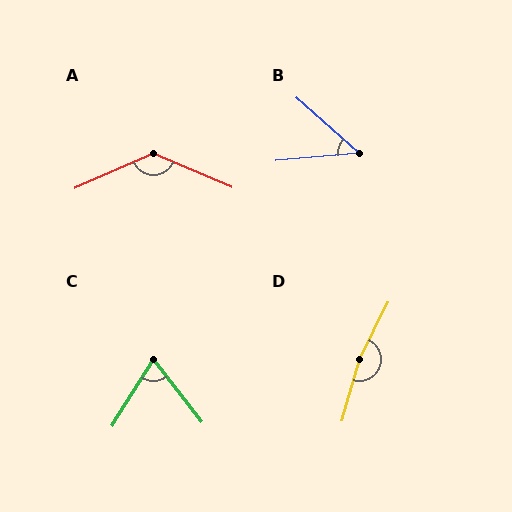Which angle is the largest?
D, at approximately 169 degrees.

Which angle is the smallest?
B, at approximately 47 degrees.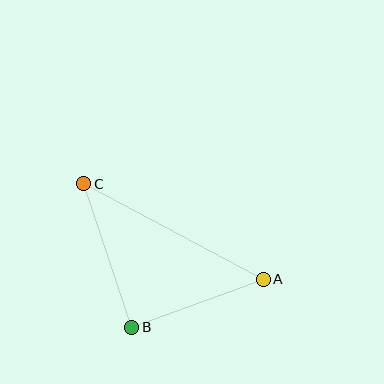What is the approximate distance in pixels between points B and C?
The distance between B and C is approximately 151 pixels.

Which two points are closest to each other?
Points A and B are closest to each other.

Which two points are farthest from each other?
Points A and C are farthest from each other.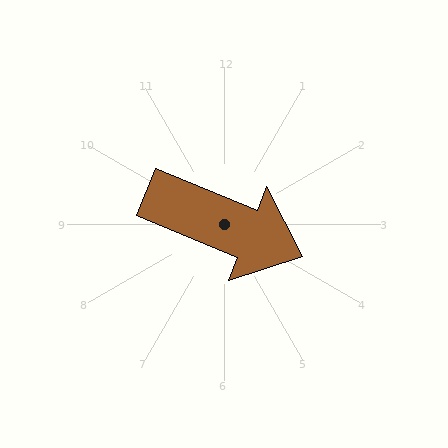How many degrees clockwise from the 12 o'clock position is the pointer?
Approximately 112 degrees.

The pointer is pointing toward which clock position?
Roughly 4 o'clock.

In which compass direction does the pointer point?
East.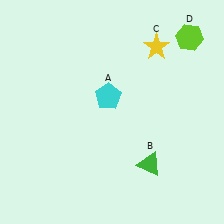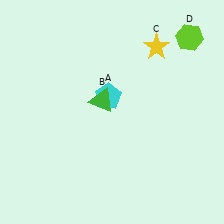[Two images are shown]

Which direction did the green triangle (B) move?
The green triangle (B) moved up.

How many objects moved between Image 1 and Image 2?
1 object moved between the two images.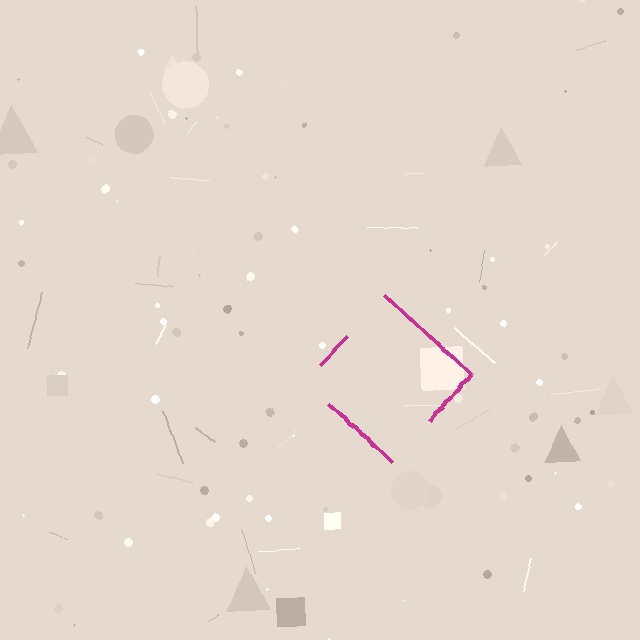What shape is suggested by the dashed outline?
The dashed outline suggests a diamond.